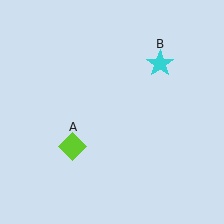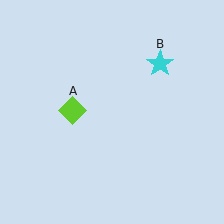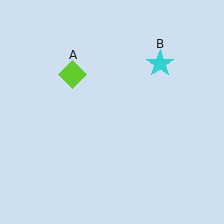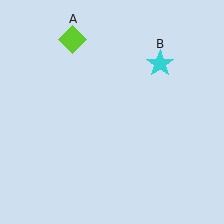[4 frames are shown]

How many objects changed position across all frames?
1 object changed position: lime diamond (object A).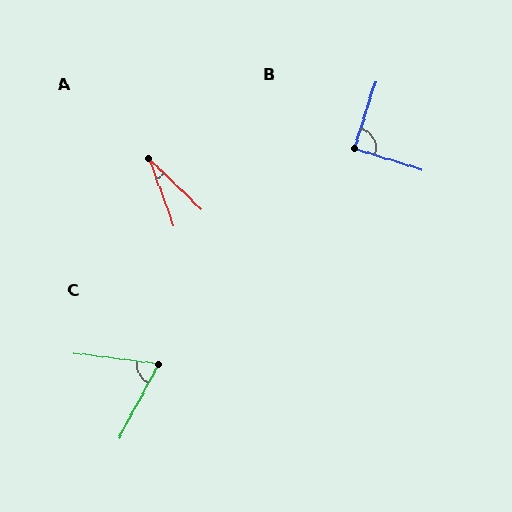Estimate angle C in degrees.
Approximately 69 degrees.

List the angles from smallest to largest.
A (26°), C (69°), B (89°).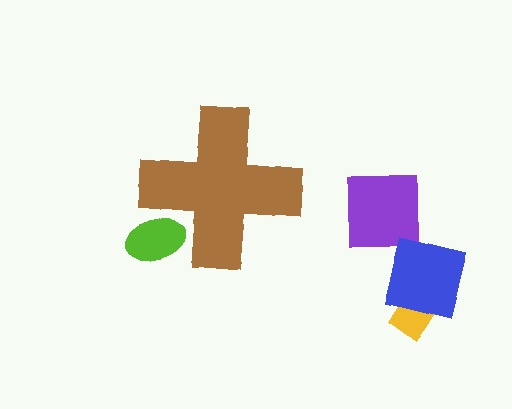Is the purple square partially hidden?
No, the purple square is fully visible.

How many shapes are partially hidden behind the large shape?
1 shape is partially hidden.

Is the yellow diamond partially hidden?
No, the yellow diamond is fully visible.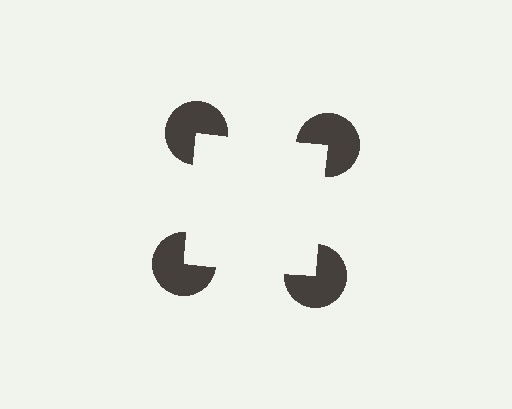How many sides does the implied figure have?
4 sides.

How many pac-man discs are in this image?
There are 4 — one at each vertex of the illusory square.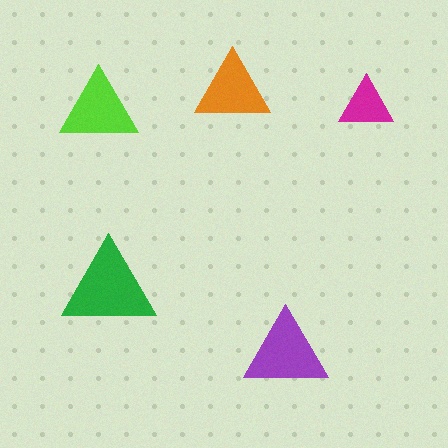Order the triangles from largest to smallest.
the green one, the purple one, the lime one, the orange one, the magenta one.